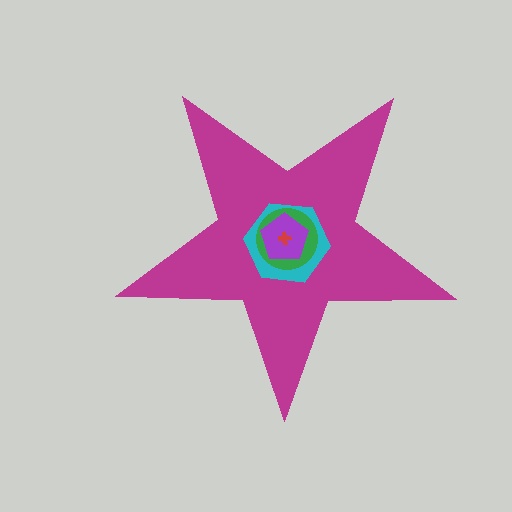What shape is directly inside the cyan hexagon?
The green circle.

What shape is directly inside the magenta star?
The cyan hexagon.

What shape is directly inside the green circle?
The purple pentagon.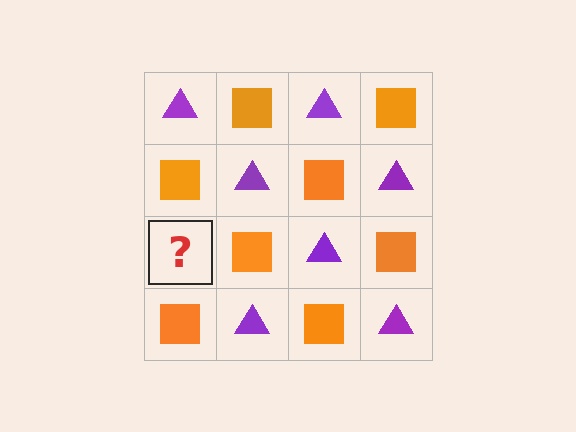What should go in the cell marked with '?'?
The missing cell should contain a purple triangle.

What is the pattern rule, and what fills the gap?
The rule is that it alternates purple triangle and orange square in a checkerboard pattern. The gap should be filled with a purple triangle.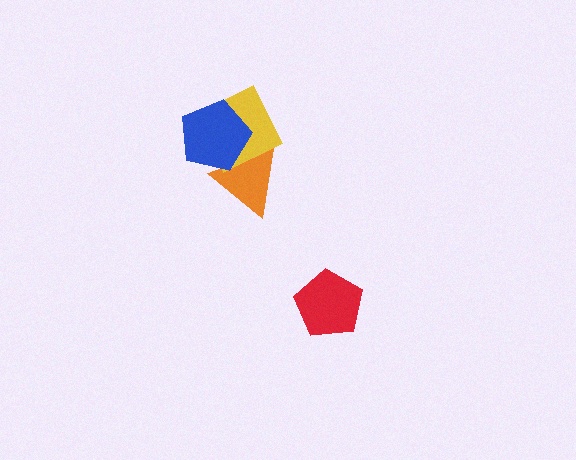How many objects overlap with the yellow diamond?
2 objects overlap with the yellow diamond.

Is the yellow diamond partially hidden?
Yes, it is partially covered by another shape.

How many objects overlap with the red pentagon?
0 objects overlap with the red pentagon.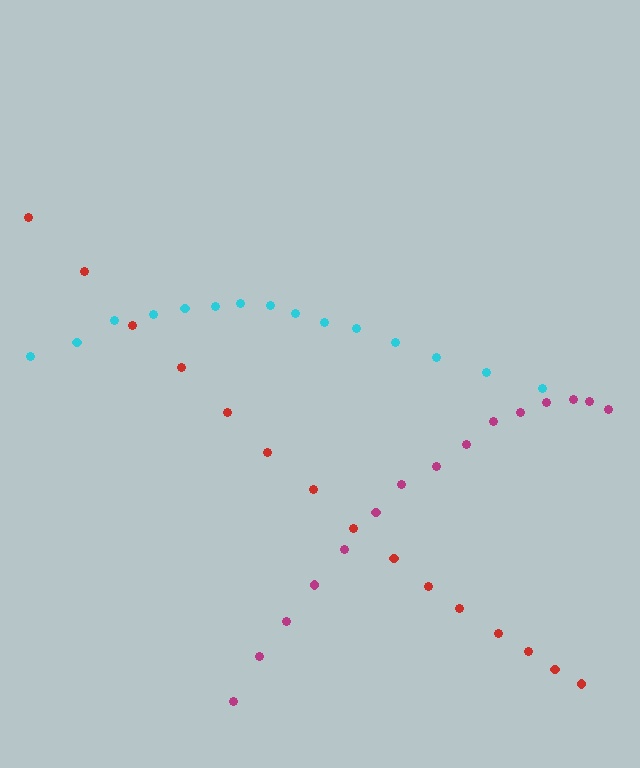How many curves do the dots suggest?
There are 3 distinct paths.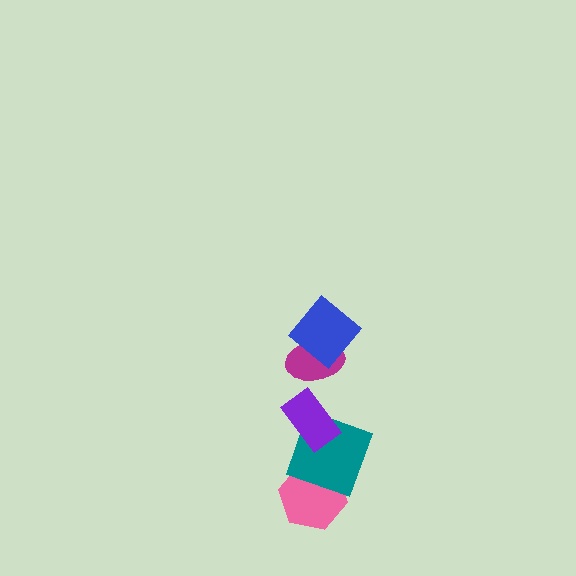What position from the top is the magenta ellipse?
The magenta ellipse is 2nd from the top.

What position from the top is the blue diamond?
The blue diamond is 1st from the top.